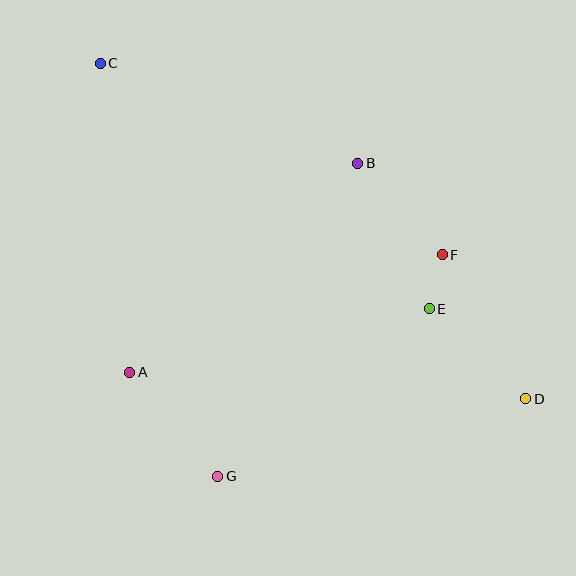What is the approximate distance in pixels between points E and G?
The distance between E and G is approximately 270 pixels.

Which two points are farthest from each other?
Points C and D are farthest from each other.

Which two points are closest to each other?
Points E and F are closest to each other.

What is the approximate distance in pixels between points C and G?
The distance between C and G is approximately 430 pixels.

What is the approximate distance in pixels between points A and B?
The distance between A and B is approximately 309 pixels.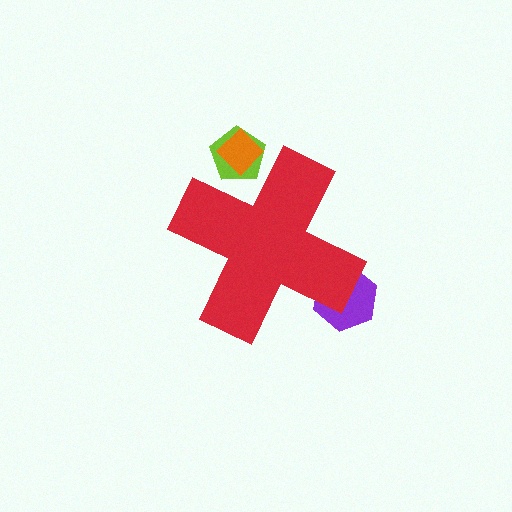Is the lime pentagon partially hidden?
Yes, the lime pentagon is partially hidden behind the red cross.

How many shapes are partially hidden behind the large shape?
3 shapes are partially hidden.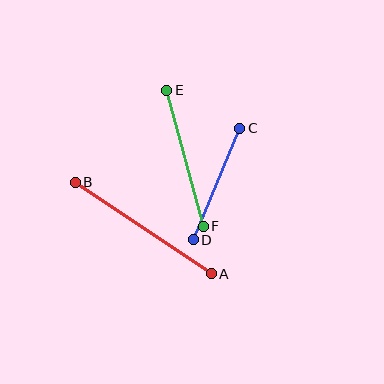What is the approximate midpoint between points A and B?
The midpoint is at approximately (143, 228) pixels.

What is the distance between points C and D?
The distance is approximately 121 pixels.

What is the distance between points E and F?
The distance is approximately 141 pixels.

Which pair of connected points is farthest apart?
Points A and B are farthest apart.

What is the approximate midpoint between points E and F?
The midpoint is at approximately (185, 158) pixels.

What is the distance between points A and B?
The distance is approximately 164 pixels.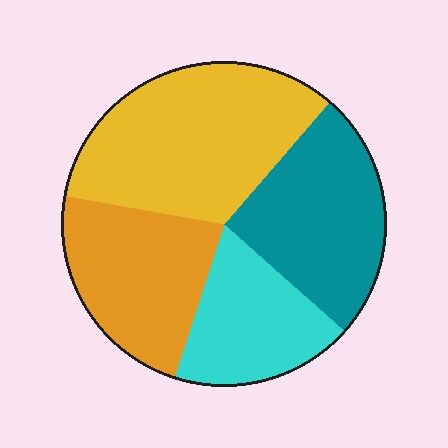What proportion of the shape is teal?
Teal covers 25% of the shape.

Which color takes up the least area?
Cyan, at roughly 20%.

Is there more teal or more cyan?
Teal.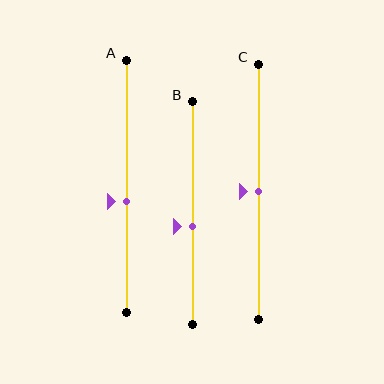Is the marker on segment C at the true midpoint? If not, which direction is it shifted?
Yes, the marker on segment C is at the true midpoint.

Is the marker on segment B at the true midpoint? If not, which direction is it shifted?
No, the marker on segment B is shifted downward by about 6% of the segment length.